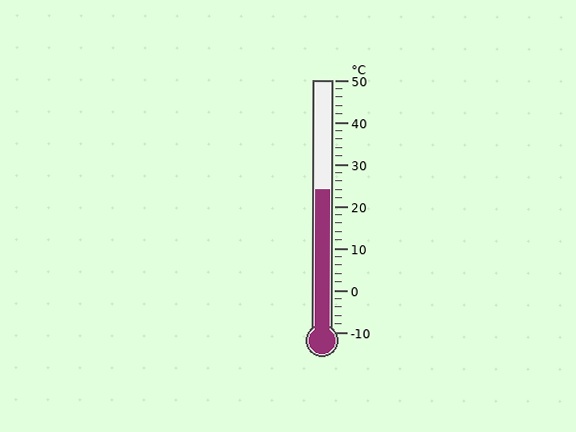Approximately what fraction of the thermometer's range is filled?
The thermometer is filled to approximately 55% of its range.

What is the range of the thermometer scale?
The thermometer scale ranges from -10°C to 50°C.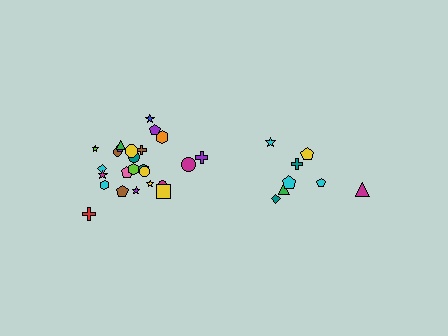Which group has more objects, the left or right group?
The left group.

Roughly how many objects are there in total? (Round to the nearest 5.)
Roughly 35 objects in total.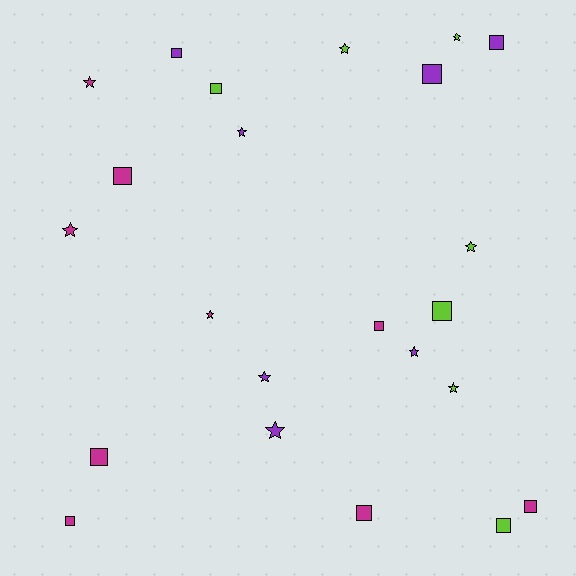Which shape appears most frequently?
Square, with 12 objects.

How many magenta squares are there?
There are 6 magenta squares.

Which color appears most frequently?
Magenta, with 9 objects.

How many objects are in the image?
There are 23 objects.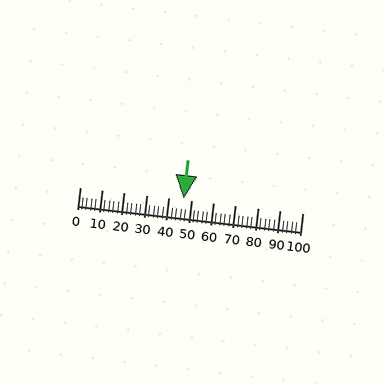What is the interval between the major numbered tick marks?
The major tick marks are spaced 10 units apart.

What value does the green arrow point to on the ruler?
The green arrow points to approximately 47.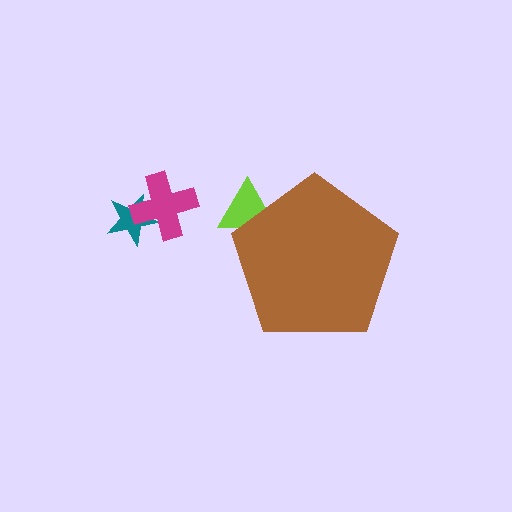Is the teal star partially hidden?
No, the teal star is fully visible.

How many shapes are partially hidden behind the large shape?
1 shape is partially hidden.